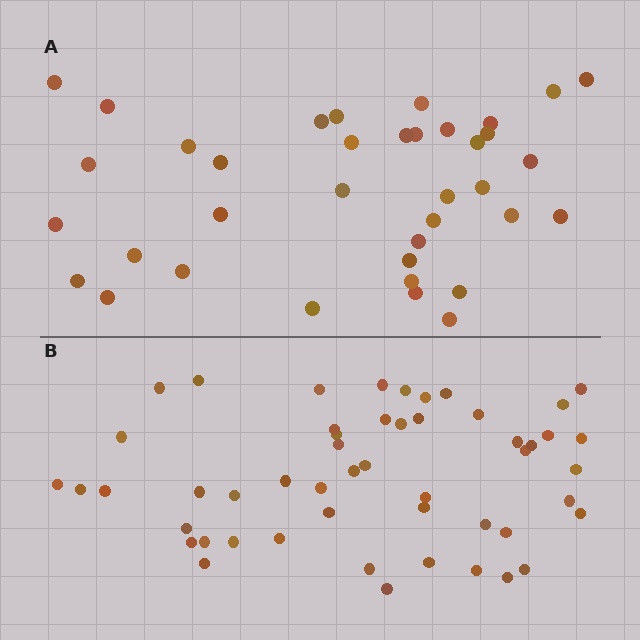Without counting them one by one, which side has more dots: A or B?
Region B (the bottom region) has more dots.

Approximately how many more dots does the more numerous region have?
Region B has approximately 15 more dots than region A.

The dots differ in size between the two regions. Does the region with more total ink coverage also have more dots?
No. Region A has more total ink coverage because its dots are larger, but region B actually contains more individual dots. Total area can be misleading — the number of items is what matters here.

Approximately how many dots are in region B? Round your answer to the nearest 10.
About 50 dots. (The exact count is 51, which rounds to 50.)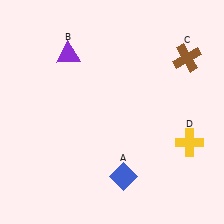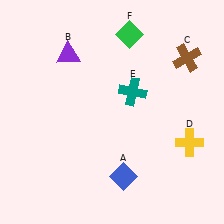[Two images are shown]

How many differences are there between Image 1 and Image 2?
There are 2 differences between the two images.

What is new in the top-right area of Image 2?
A teal cross (E) was added in the top-right area of Image 2.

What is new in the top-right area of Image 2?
A green diamond (F) was added in the top-right area of Image 2.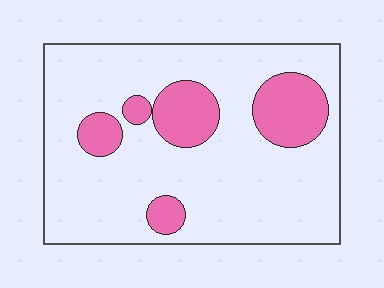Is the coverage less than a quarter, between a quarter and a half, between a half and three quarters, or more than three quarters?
Less than a quarter.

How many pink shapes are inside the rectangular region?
5.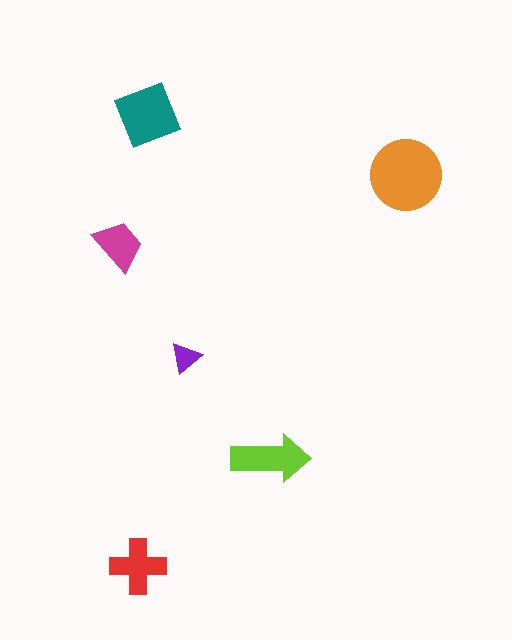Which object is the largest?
The orange circle.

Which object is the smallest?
The purple triangle.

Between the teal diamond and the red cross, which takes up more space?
The teal diamond.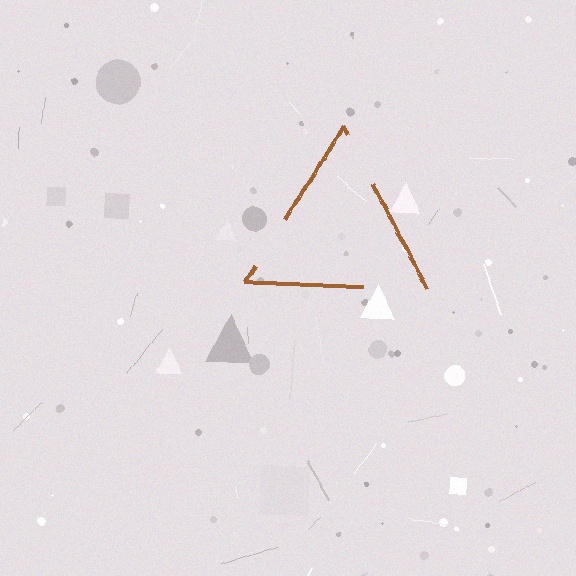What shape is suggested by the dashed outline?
The dashed outline suggests a triangle.